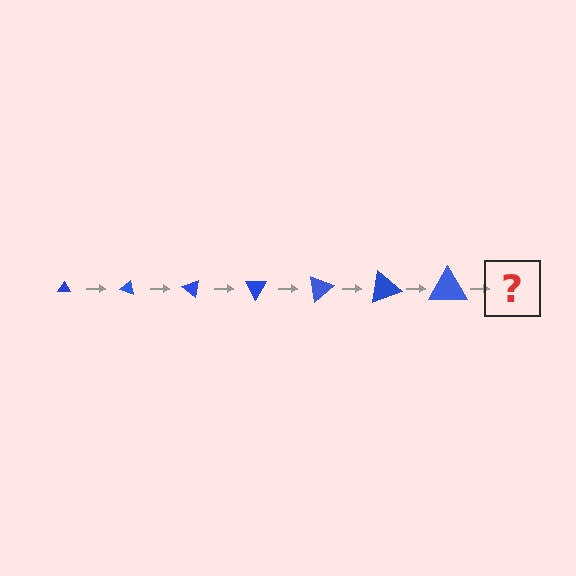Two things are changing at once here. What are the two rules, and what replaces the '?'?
The two rules are that the triangle grows larger each step and it rotates 20 degrees each step. The '?' should be a triangle, larger than the previous one and rotated 140 degrees from the start.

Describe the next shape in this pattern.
It should be a triangle, larger than the previous one and rotated 140 degrees from the start.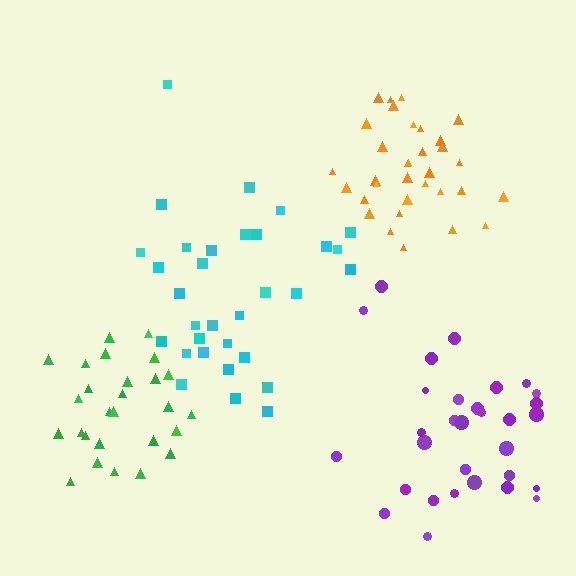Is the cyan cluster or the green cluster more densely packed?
Green.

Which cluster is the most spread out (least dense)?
Cyan.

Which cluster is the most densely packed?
Orange.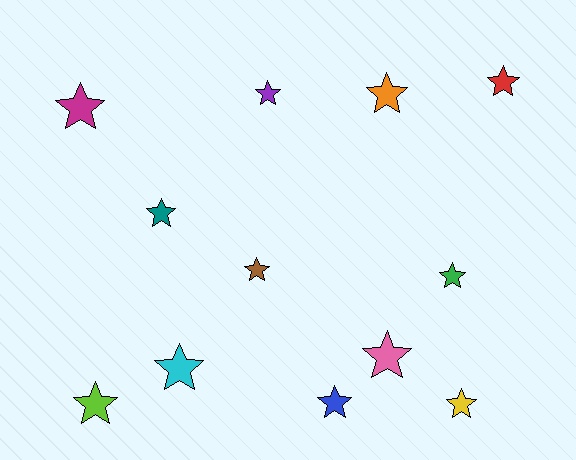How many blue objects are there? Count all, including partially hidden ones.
There is 1 blue object.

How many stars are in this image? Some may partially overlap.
There are 12 stars.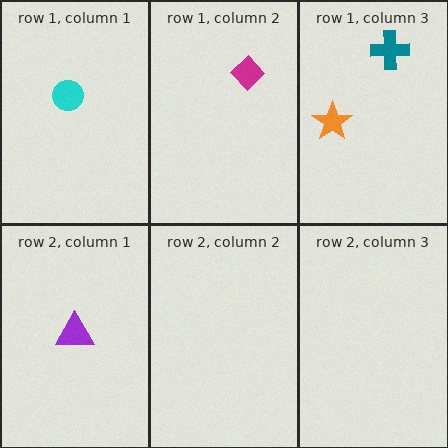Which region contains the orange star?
The row 1, column 3 region.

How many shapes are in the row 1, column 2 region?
1.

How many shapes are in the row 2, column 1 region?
1.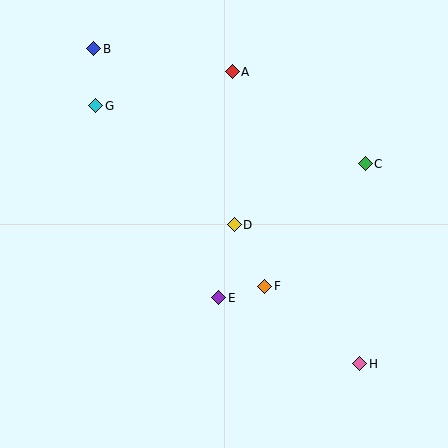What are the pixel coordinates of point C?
Point C is at (365, 164).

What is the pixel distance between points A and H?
The distance between A and H is 318 pixels.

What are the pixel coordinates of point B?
Point B is at (94, 49).